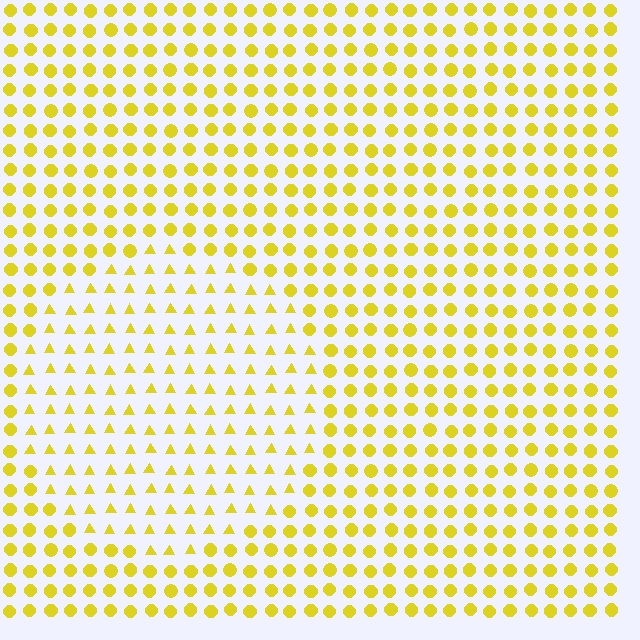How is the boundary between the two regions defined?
The boundary is defined by a change in element shape: triangles inside vs. circles outside. All elements share the same color and spacing.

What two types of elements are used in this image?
The image uses triangles inside the circle region and circles outside it.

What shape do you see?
I see a circle.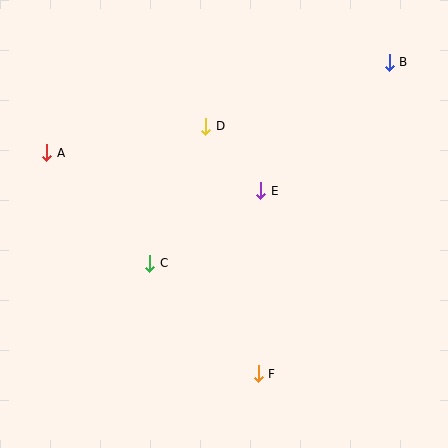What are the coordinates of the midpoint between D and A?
The midpoint between D and A is at (126, 139).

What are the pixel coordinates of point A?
Point A is at (47, 153).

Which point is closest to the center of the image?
Point E at (261, 191) is closest to the center.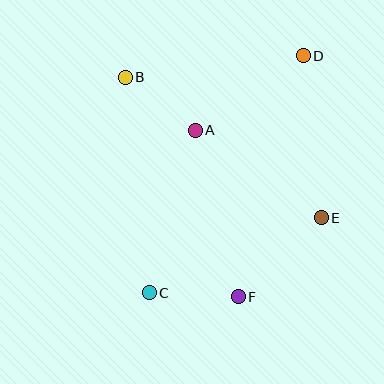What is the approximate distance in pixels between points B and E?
The distance between B and E is approximately 241 pixels.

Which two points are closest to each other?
Points A and B are closest to each other.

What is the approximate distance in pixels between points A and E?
The distance between A and E is approximately 153 pixels.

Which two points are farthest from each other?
Points C and D are farthest from each other.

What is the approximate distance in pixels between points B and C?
The distance between B and C is approximately 217 pixels.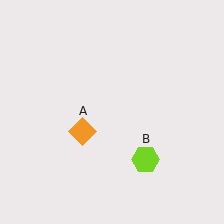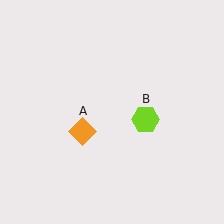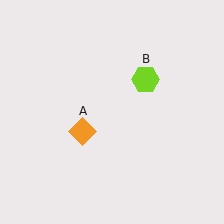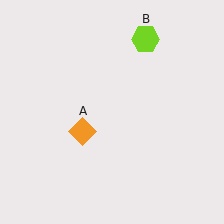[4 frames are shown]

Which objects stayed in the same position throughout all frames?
Orange diamond (object A) remained stationary.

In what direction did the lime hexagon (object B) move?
The lime hexagon (object B) moved up.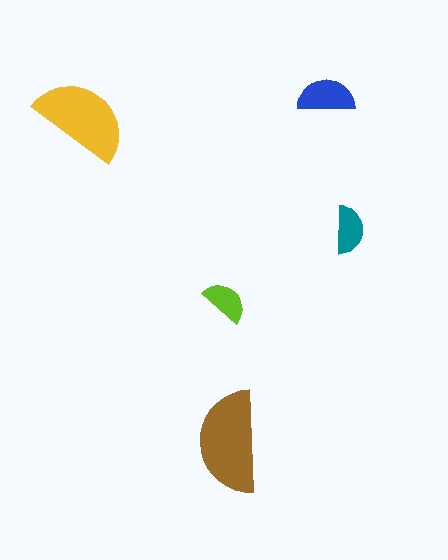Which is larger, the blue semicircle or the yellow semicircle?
The yellow one.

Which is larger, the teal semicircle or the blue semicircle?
The blue one.